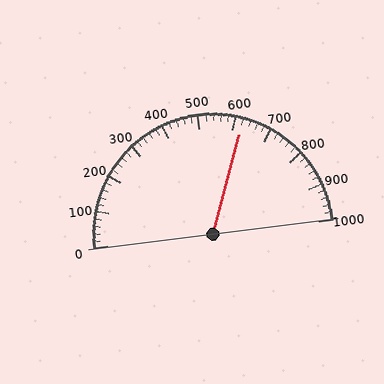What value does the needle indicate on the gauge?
The needle indicates approximately 620.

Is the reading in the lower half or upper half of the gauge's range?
The reading is in the upper half of the range (0 to 1000).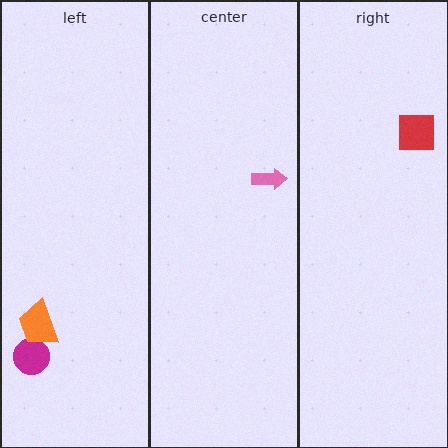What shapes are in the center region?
The pink arrow.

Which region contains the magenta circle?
The left region.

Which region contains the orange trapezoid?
The left region.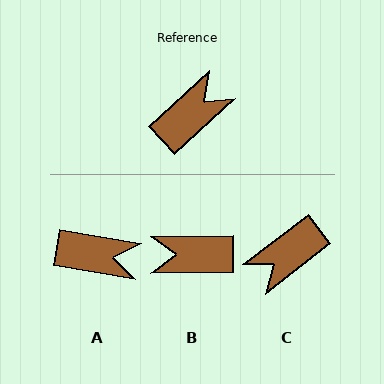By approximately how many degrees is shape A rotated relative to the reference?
Approximately 52 degrees clockwise.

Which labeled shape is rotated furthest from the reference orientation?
C, about 175 degrees away.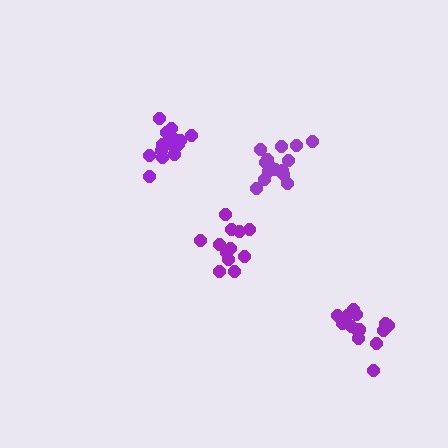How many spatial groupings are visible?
There are 4 spatial groupings.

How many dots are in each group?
Group 1: 16 dots, Group 2: 15 dots, Group 3: 15 dots, Group 4: 12 dots (58 total).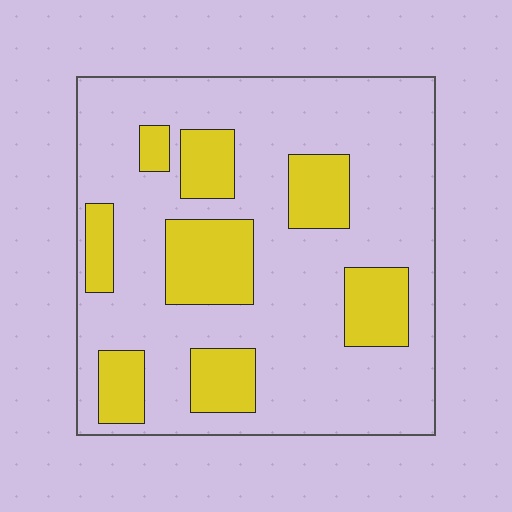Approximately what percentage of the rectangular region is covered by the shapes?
Approximately 25%.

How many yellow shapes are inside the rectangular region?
8.